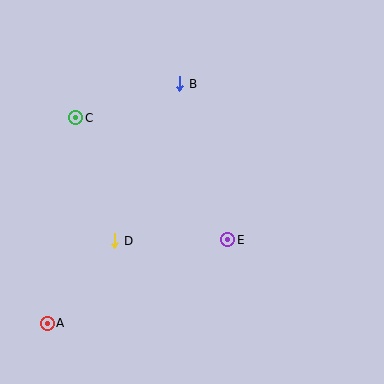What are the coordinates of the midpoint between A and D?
The midpoint between A and D is at (81, 282).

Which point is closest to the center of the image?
Point E at (228, 240) is closest to the center.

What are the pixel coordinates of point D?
Point D is at (115, 241).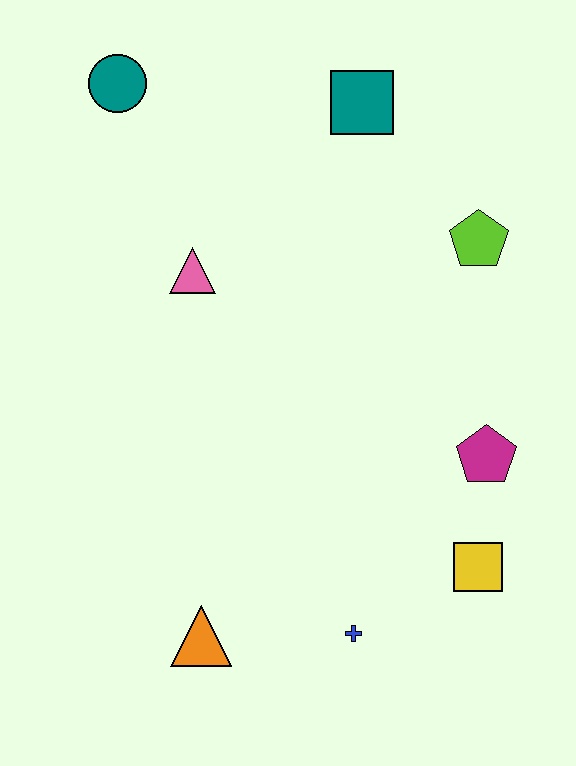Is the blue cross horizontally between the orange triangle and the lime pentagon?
Yes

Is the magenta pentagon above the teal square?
No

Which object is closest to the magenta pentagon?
The yellow square is closest to the magenta pentagon.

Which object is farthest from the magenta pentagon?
The teal circle is farthest from the magenta pentagon.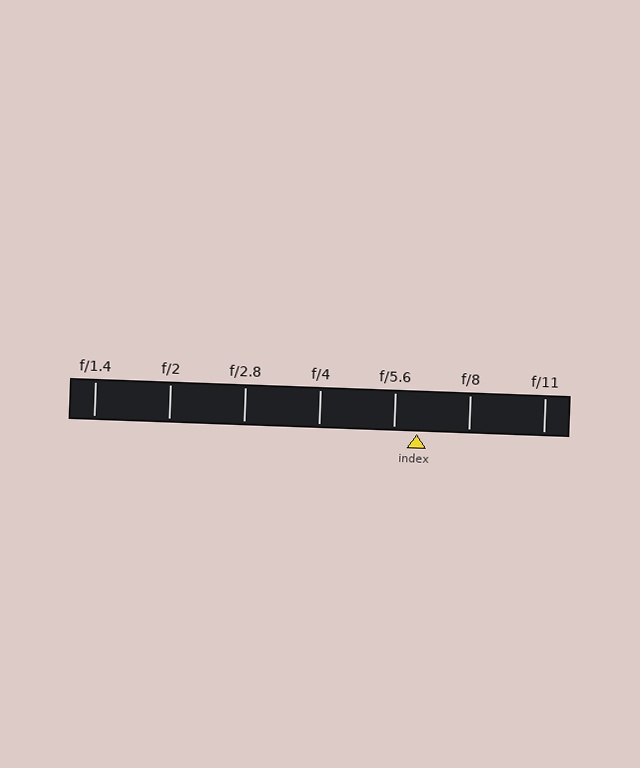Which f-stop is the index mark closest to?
The index mark is closest to f/5.6.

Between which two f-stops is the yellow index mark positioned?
The index mark is between f/5.6 and f/8.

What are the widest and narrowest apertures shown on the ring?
The widest aperture shown is f/1.4 and the narrowest is f/11.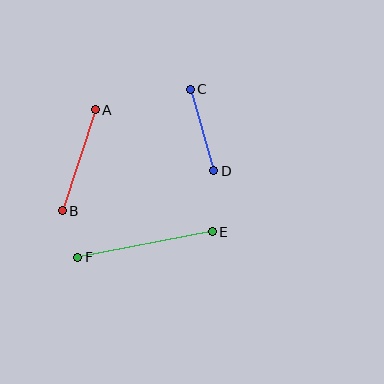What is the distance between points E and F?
The distance is approximately 137 pixels.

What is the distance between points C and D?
The distance is approximately 85 pixels.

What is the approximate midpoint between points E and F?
The midpoint is at approximately (145, 244) pixels.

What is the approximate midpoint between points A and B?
The midpoint is at approximately (79, 160) pixels.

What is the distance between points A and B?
The distance is approximately 106 pixels.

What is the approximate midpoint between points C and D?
The midpoint is at approximately (202, 130) pixels.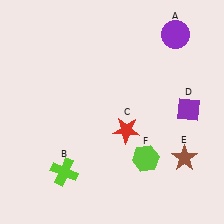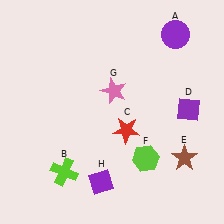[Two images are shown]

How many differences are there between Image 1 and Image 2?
There are 2 differences between the two images.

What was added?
A pink star (G), a purple diamond (H) were added in Image 2.